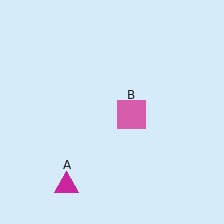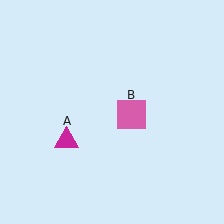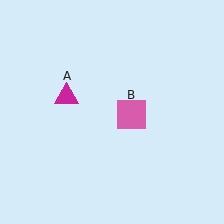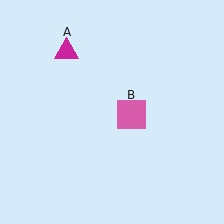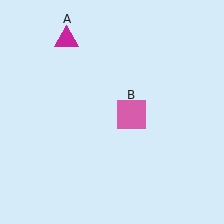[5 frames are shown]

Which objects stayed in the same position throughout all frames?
Pink square (object B) remained stationary.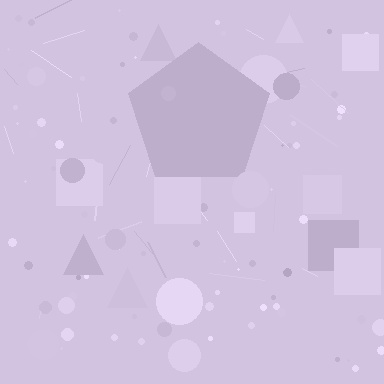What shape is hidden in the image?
A pentagon is hidden in the image.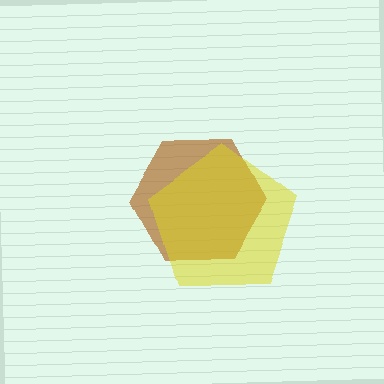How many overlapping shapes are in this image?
There are 2 overlapping shapes in the image.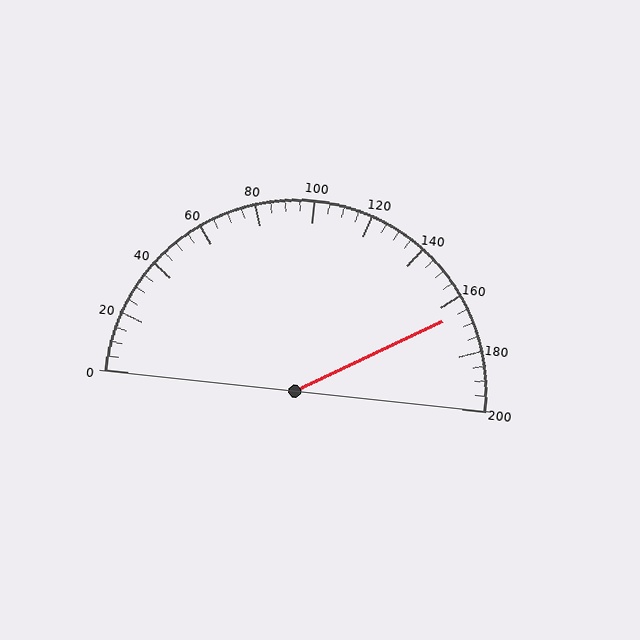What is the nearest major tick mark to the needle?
The nearest major tick mark is 160.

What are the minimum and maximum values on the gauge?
The gauge ranges from 0 to 200.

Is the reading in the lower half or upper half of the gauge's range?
The reading is in the upper half of the range (0 to 200).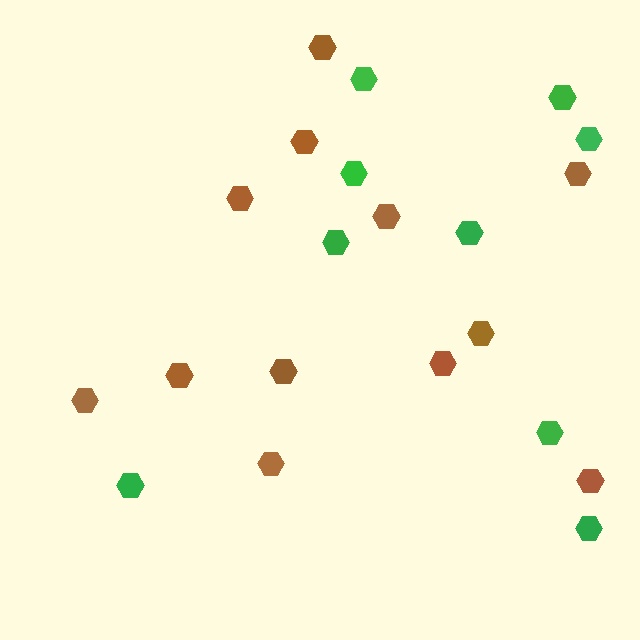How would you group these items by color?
There are 2 groups: one group of green hexagons (9) and one group of brown hexagons (12).